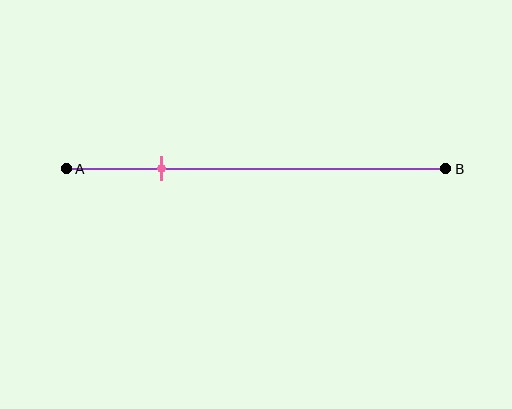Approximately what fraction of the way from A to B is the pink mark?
The pink mark is approximately 25% of the way from A to B.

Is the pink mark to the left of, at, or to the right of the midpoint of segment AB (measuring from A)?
The pink mark is to the left of the midpoint of segment AB.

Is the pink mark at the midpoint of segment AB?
No, the mark is at about 25% from A, not at the 50% midpoint.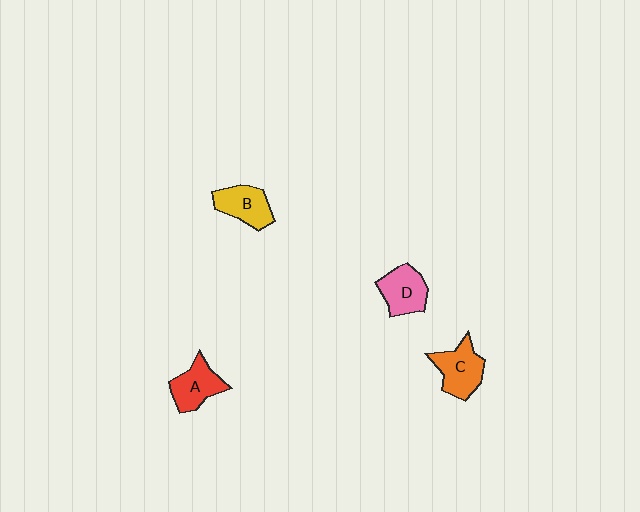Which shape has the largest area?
Shape C (orange).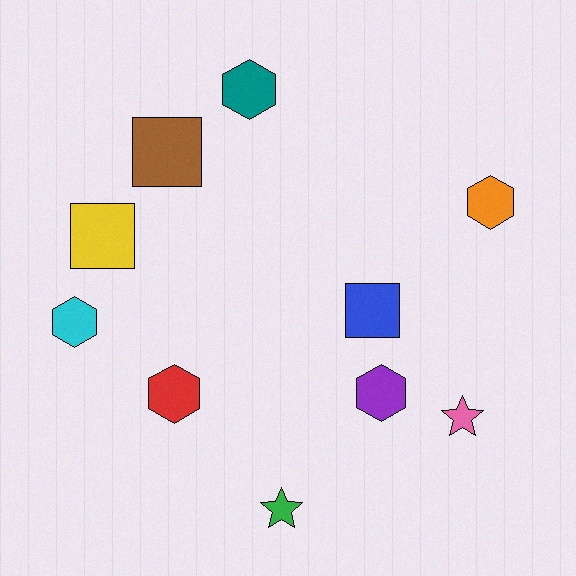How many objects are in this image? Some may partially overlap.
There are 10 objects.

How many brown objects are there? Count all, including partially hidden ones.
There is 1 brown object.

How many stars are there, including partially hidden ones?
There are 2 stars.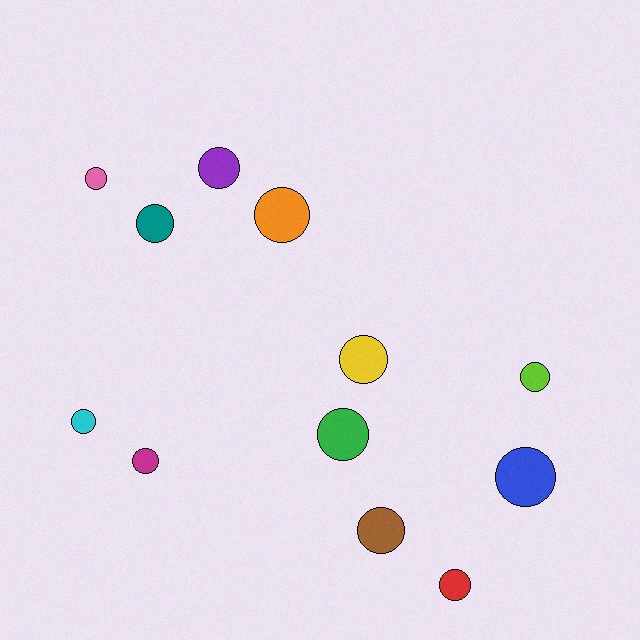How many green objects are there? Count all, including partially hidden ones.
There is 1 green object.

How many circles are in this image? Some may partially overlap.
There are 12 circles.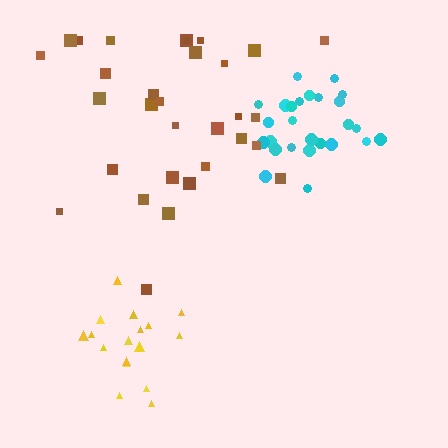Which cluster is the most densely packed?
Yellow.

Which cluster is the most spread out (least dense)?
Brown.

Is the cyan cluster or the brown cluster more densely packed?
Cyan.